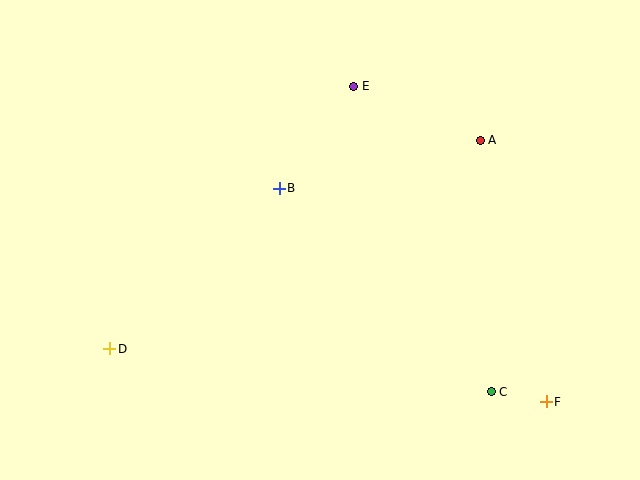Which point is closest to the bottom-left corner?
Point D is closest to the bottom-left corner.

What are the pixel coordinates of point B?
Point B is at (279, 188).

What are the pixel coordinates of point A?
Point A is at (480, 140).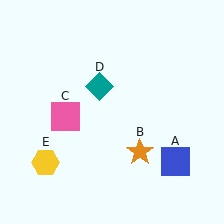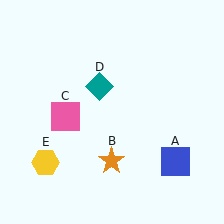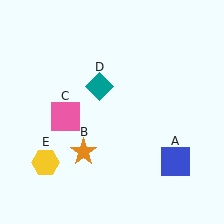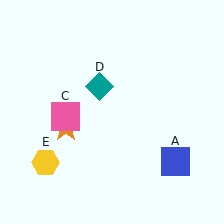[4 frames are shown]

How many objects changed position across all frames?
1 object changed position: orange star (object B).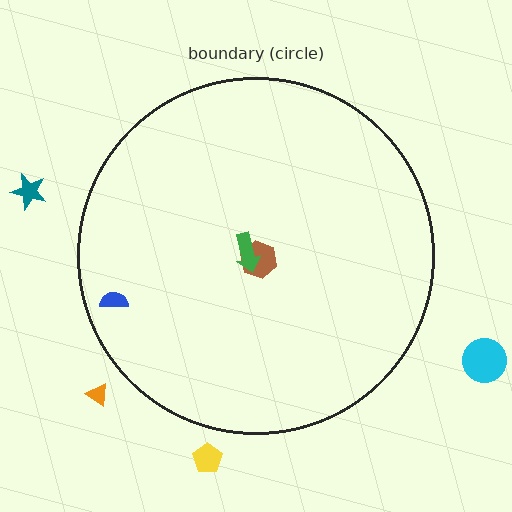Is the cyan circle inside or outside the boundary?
Outside.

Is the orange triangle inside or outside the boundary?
Outside.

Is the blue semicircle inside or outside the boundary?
Inside.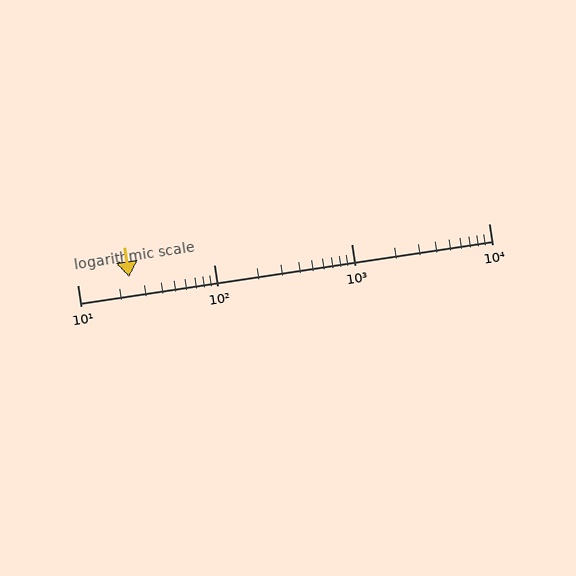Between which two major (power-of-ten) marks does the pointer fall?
The pointer is between 10 and 100.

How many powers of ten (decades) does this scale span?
The scale spans 3 decades, from 10 to 10000.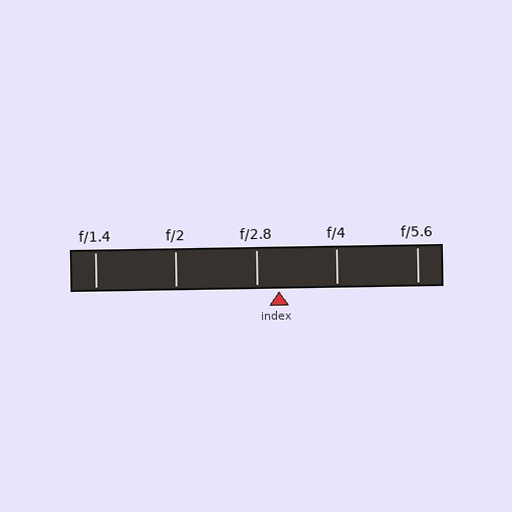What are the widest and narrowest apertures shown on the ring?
The widest aperture shown is f/1.4 and the narrowest is f/5.6.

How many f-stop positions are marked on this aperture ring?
There are 5 f-stop positions marked.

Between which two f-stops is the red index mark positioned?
The index mark is between f/2.8 and f/4.